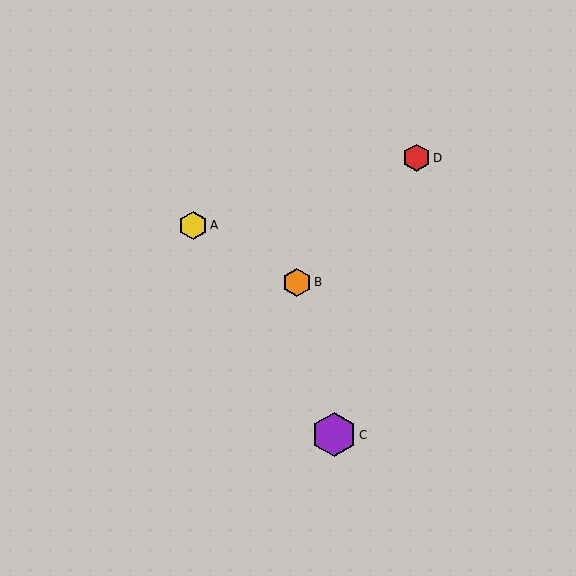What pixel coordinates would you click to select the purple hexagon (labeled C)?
Click at (334, 435) to select the purple hexagon C.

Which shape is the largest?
The purple hexagon (labeled C) is the largest.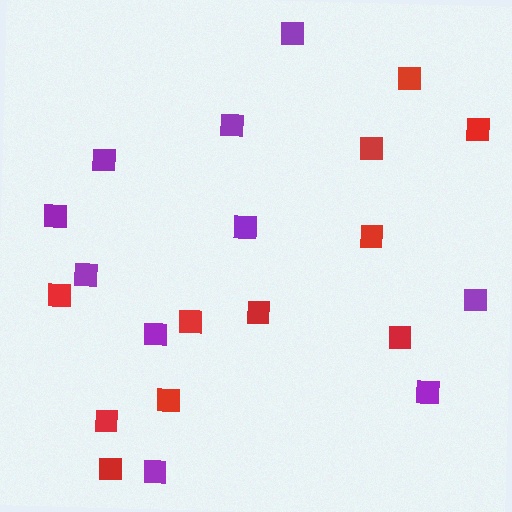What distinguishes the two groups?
There are 2 groups: one group of purple squares (10) and one group of red squares (11).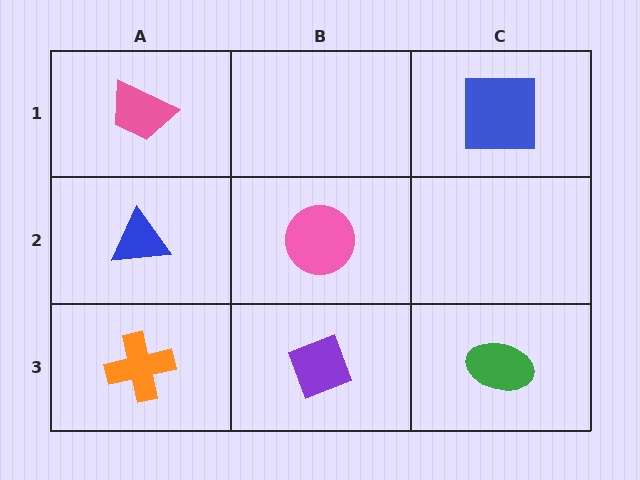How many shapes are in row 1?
2 shapes.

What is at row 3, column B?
A purple diamond.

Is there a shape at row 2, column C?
No, that cell is empty.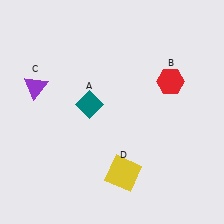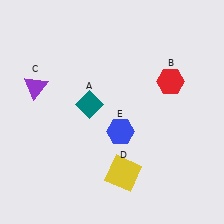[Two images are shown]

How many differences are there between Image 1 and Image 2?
There is 1 difference between the two images.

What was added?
A blue hexagon (E) was added in Image 2.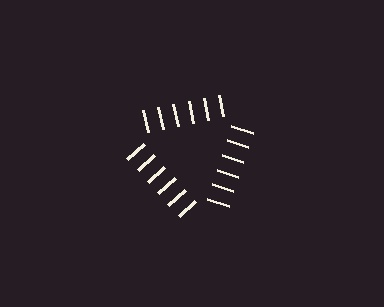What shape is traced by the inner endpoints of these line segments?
An illusory triangle — the line segments terminate on its edges but no continuous stroke is drawn.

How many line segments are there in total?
18 — 6 along each of the 3 edges.